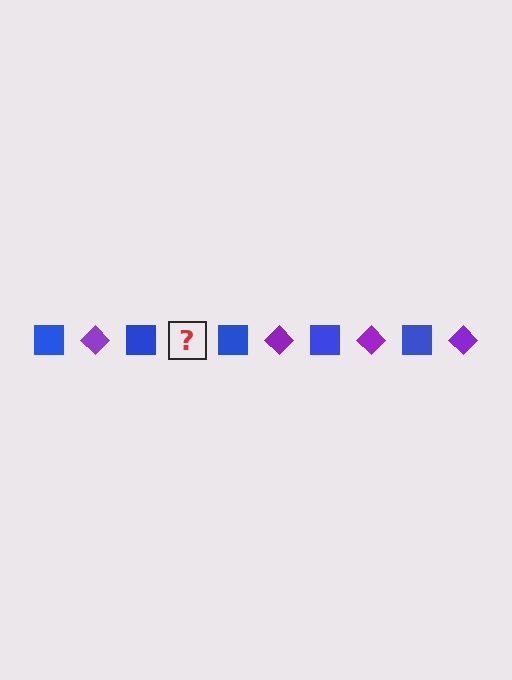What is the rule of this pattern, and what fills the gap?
The rule is that the pattern alternates between blue square and purple diamond. The gap should be filled with a purple diamond.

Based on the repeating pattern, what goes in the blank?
The blank should be a purple diamond.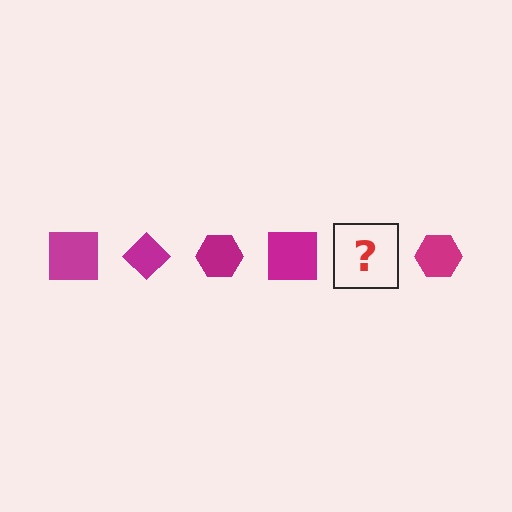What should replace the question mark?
The question mark should be replaced with a magenta diamond.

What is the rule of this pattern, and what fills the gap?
The rule is that the pattern cycles through square, diamond, hexagon shapes in magenta. The gap should be filled with a magenta diamond.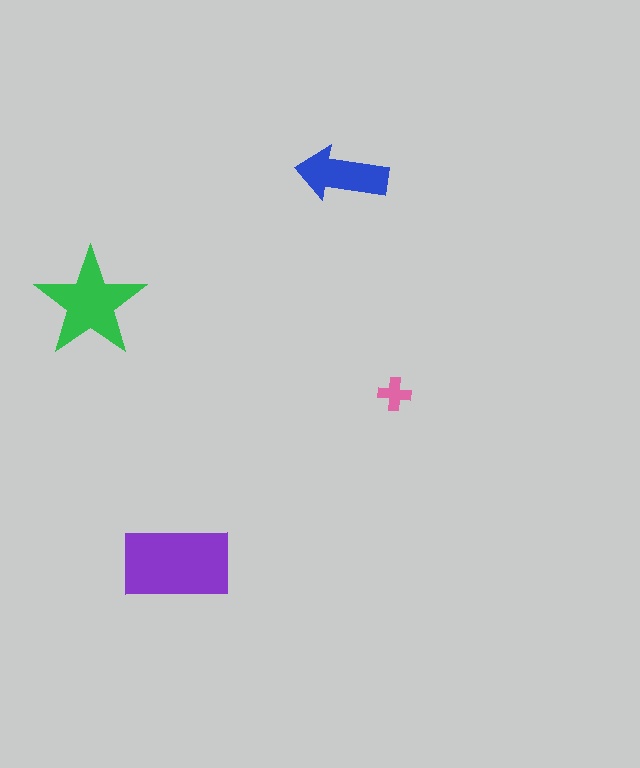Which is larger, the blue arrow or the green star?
The green star.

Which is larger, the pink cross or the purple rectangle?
The purple rectangle.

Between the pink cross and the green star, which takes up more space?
The green star.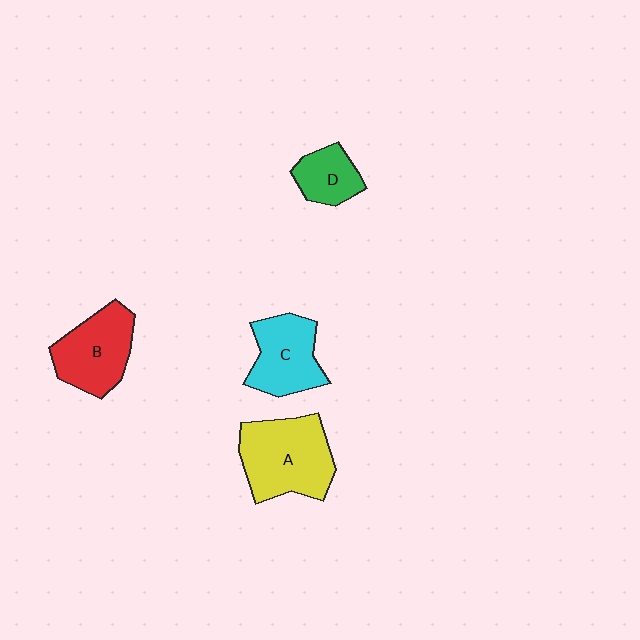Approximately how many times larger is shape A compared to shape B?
Approximately 1.3 times.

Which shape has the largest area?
Shape A (yellow).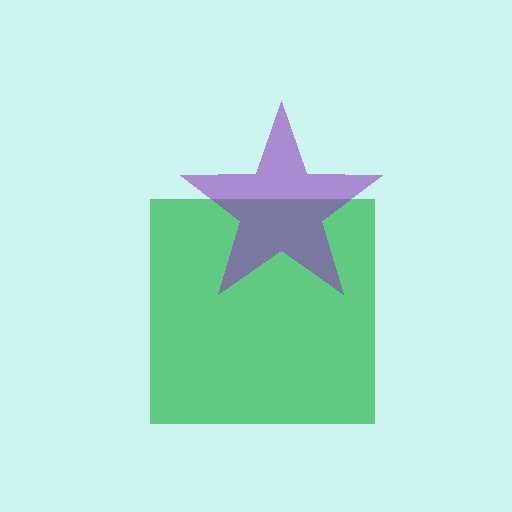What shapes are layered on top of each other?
The layered shapes are: a green square, a purple star.